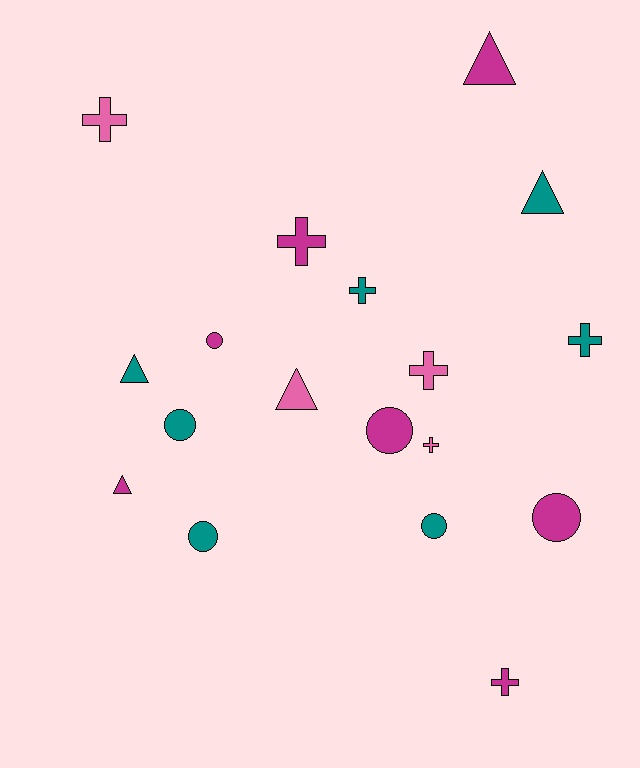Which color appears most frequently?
Teal, with 7 objects.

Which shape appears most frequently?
Cross, with 7 objects.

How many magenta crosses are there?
There are 2 magenta crosses.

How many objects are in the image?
There are 18 objects.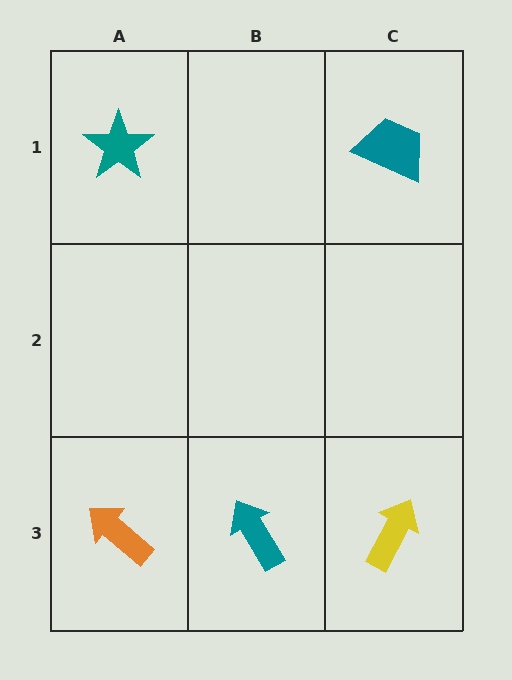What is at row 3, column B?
A teal arrow.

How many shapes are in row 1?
2 shapes.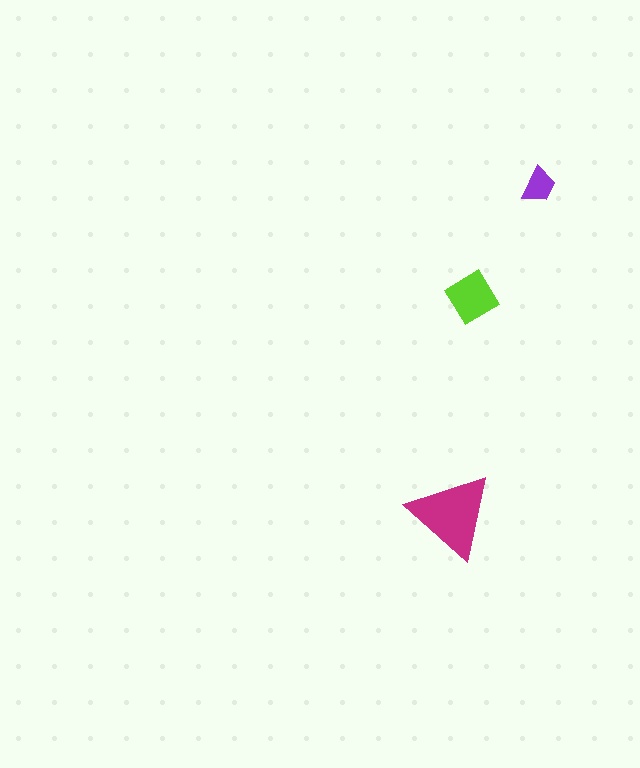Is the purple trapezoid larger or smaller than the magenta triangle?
Smaller.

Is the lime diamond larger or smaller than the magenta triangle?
Smaller.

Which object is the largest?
The magenta triangle.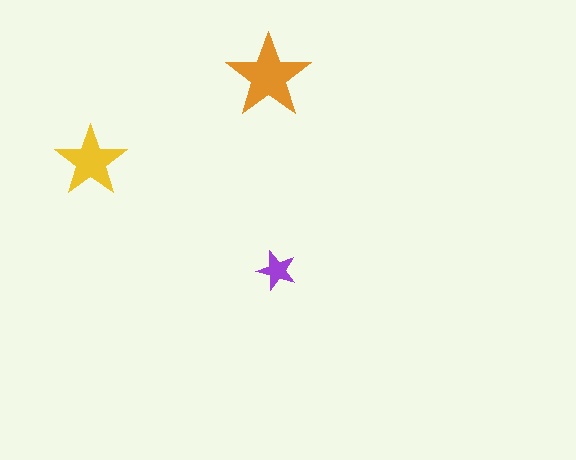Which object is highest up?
The orange star is topmost.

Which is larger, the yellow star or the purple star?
The yellow one.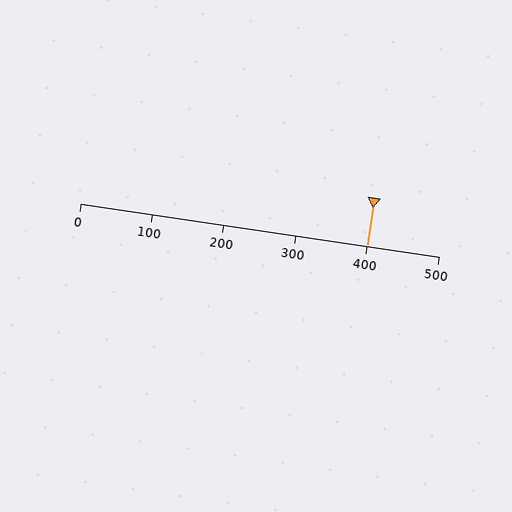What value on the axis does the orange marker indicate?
The marker indicates approximately 400.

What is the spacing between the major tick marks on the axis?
The major ticks are spaced 100 apart.